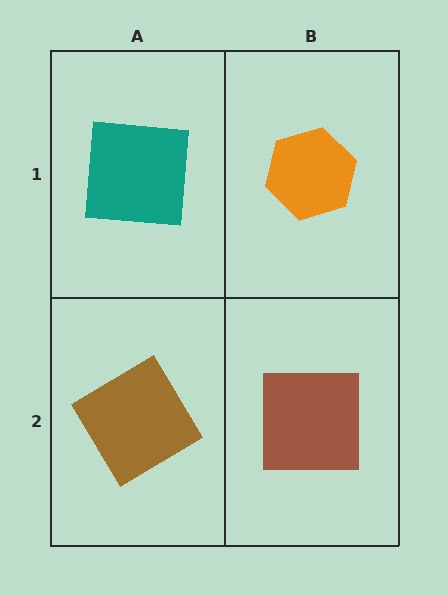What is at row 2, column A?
A brown diamond.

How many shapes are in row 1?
2 shapes.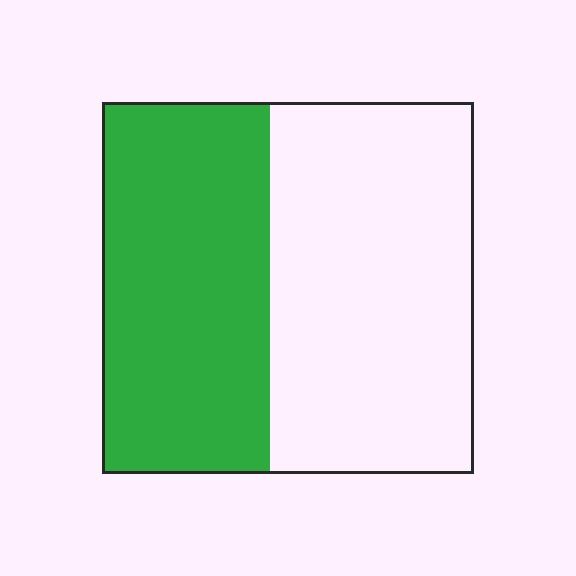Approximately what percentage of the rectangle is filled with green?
Approximately 45%.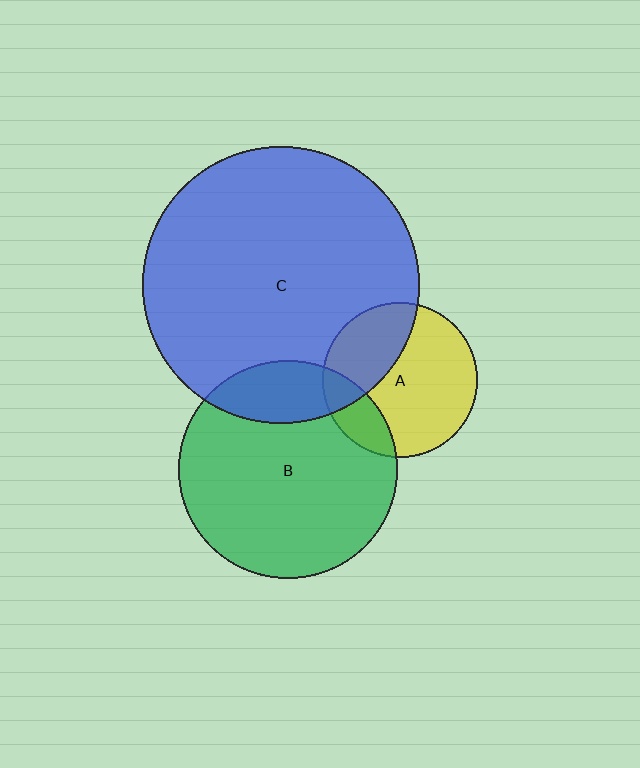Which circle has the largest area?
Circle C (blue).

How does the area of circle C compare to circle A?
Approximately 3.2 times.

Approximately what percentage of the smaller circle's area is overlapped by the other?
Approximately 35%.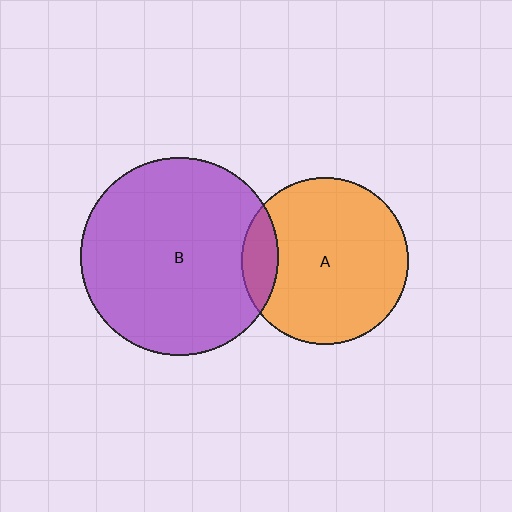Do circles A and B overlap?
Yes.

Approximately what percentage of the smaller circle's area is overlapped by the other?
Approximately 15%.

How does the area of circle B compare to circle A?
Approximately 1.4 times.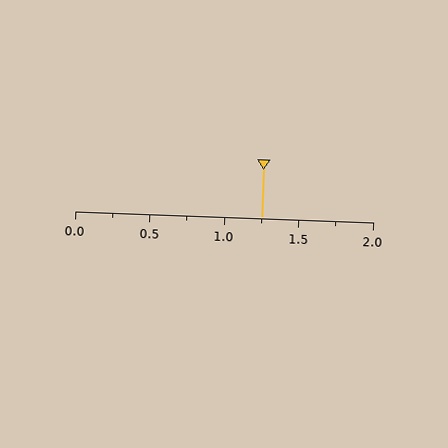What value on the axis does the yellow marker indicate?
The marker indicates approximately 1.25.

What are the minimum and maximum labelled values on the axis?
The axis runs from 0.0 to 2.0.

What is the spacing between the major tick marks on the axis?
The major ticks are spaced 0.5 apart.